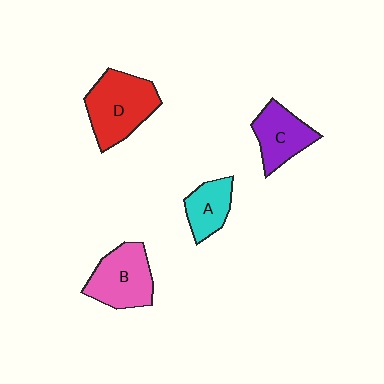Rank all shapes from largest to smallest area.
From largest to smallest: D (red), B (pink), C (purple), A (cyan).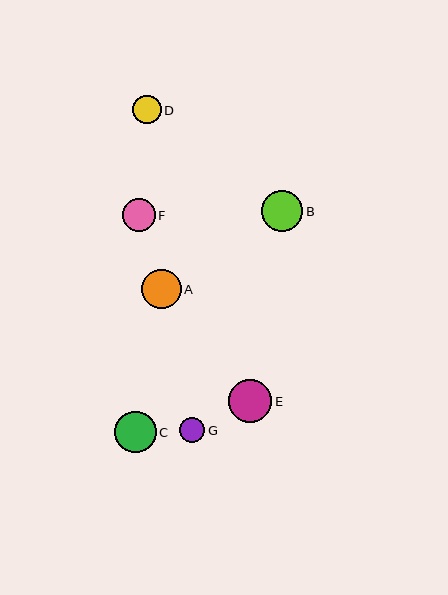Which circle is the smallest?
Circle G is the smallest with a size of approximately 25 pixels.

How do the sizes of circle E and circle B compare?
Circle E and circle B are approximately the same size.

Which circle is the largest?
Circle E is the largest with a size of approximately 43 pixels.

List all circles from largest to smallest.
From largest to smallest: E, C, B, A, F, D, G.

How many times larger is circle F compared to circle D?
Circle F is approximately 1.2 times the size of circle D.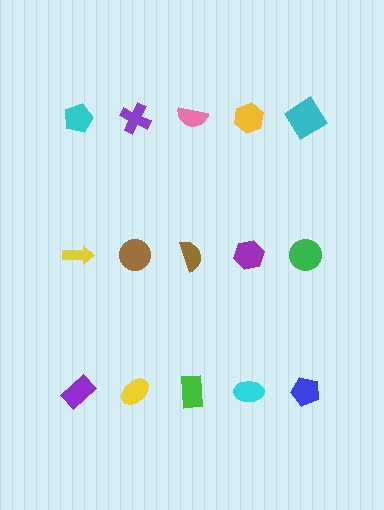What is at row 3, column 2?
A yellow ellipse.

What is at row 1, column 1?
A cyan pentagon.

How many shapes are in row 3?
5 shapes.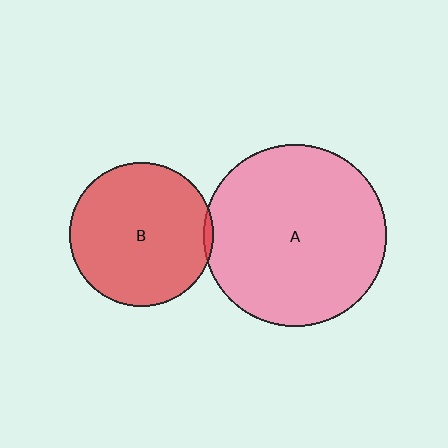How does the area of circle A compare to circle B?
Approximately 1.6 times.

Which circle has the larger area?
Circle A (pink).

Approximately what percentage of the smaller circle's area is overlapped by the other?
Approximately 5%.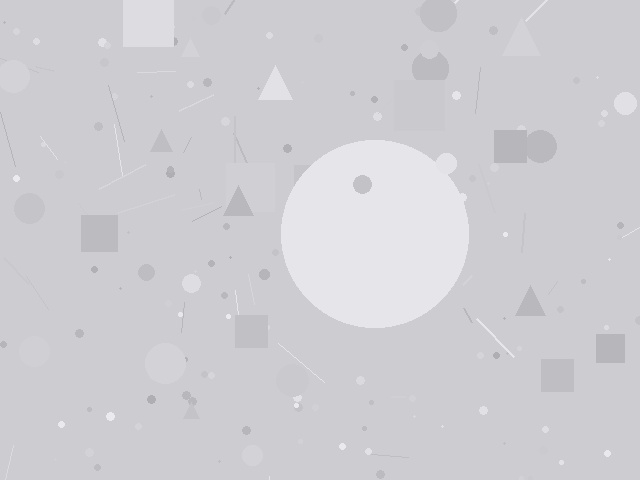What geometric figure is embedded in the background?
A circle is embedded in the background.